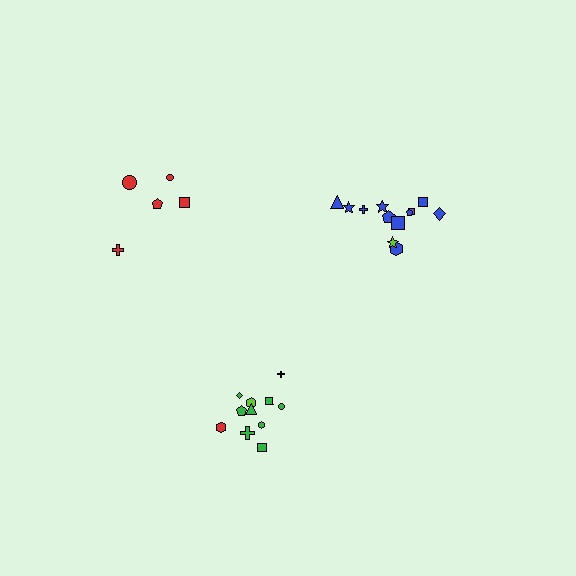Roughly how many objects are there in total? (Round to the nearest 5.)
Roughly 30 objects in total.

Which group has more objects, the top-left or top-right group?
The top-right group.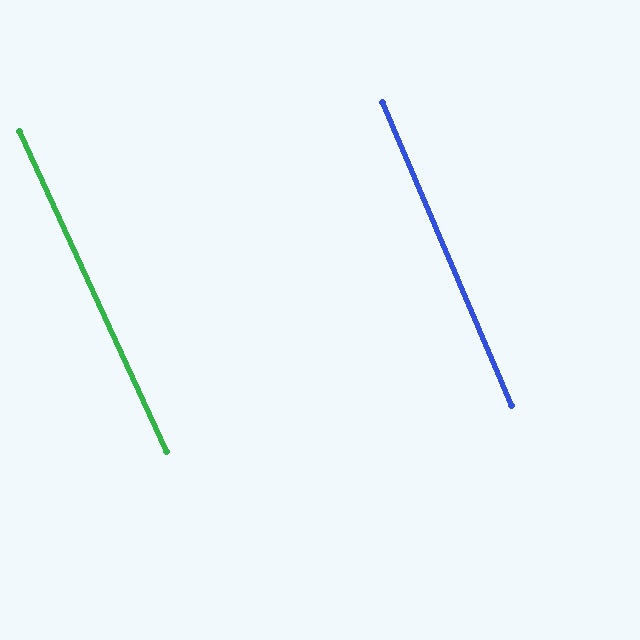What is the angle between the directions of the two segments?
Approximately 2 degrees.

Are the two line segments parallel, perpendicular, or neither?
Parallel — their directions differ by only 1.6°.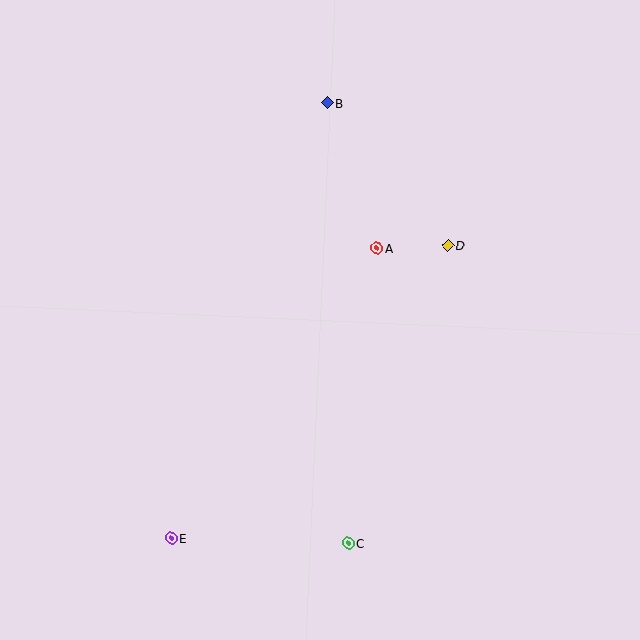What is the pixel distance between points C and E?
The distance between C and E is 177 pixels.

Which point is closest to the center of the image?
Point A at (377, 248) is closest to the center.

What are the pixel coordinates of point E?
Point E is at (171, 538).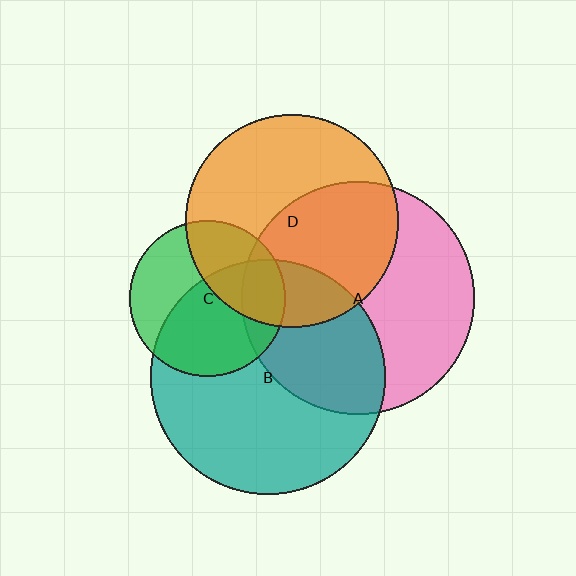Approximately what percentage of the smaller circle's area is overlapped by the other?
Approximately 40%.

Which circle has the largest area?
Circle B (teal).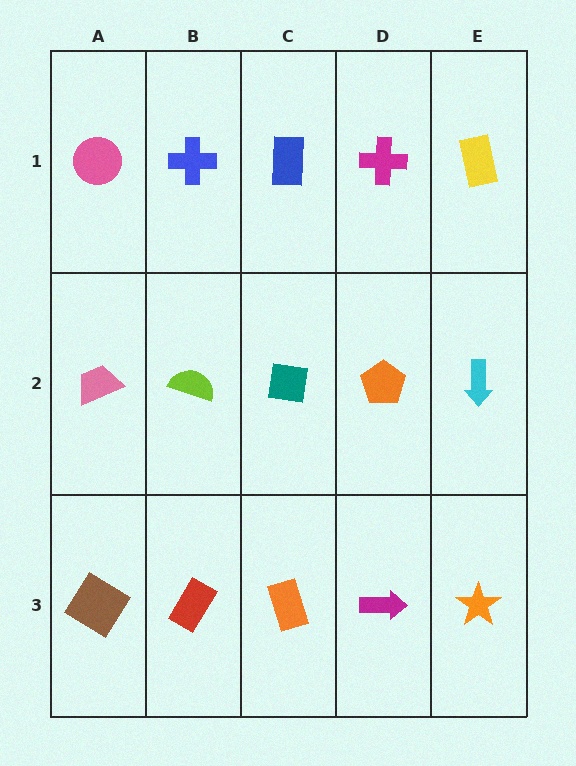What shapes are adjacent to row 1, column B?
A lime semicircle (row 2, column B), a pink circle (row 1, column A), a blue rectangle (row 1, column C).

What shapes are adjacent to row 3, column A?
A pink trapezoid (row 2, column A), a red rectangle (row 3, column B).